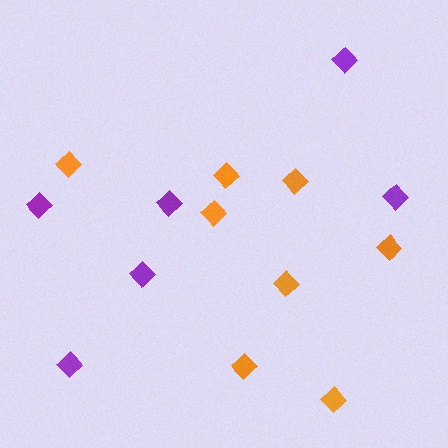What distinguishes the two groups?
There are 2 groups: one group of orange diamonds (8) and one group of purple diamonds (6).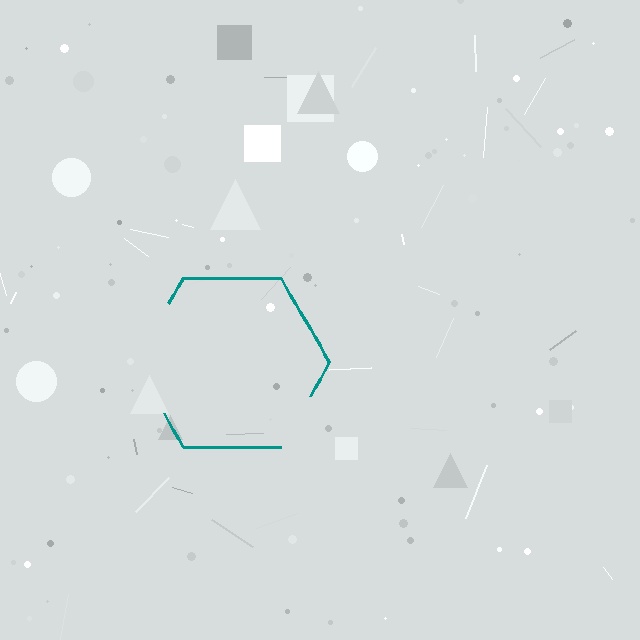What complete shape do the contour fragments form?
The contour fragments form a hexagon.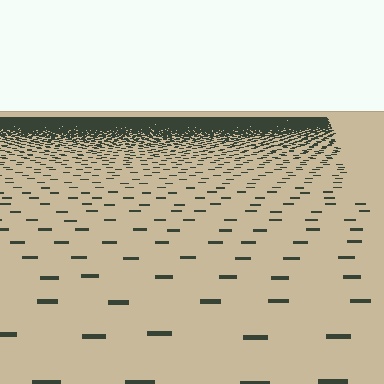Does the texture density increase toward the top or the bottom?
Density increases toward the top.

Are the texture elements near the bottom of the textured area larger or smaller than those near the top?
Larger. Near the bottom, elements are closer to the viewer and appear at a bigger on-screen size.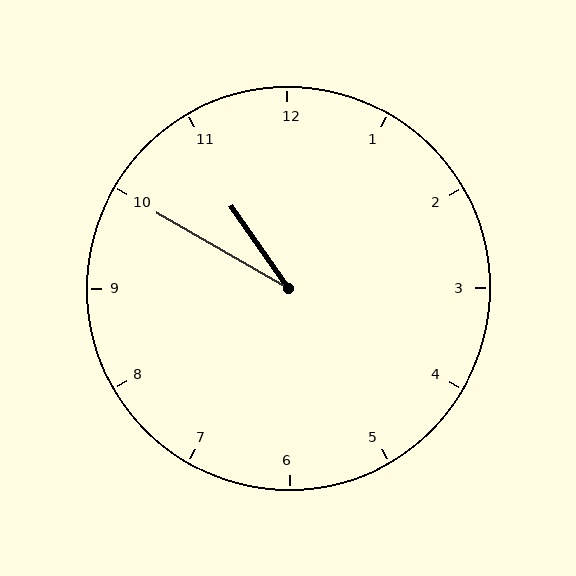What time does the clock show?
10:50.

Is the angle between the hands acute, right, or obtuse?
It is acute.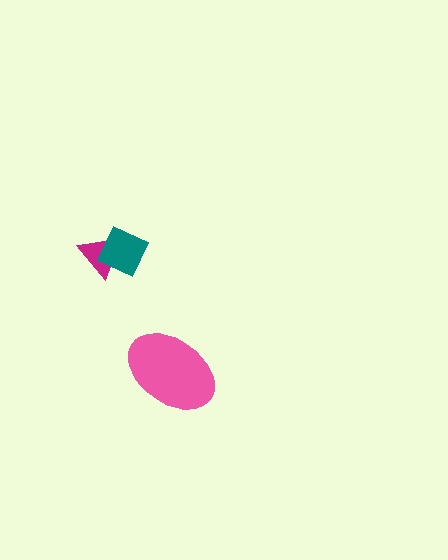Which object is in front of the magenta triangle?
The teal diamond is in front of the magenta triangle.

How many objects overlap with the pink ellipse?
0 objects overlap with the pink ellipse.